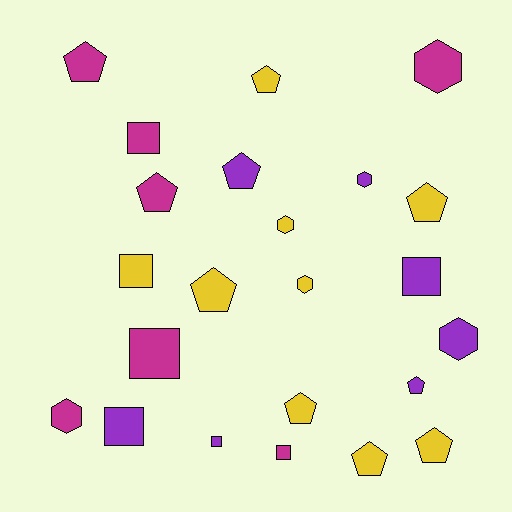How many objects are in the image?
There are 23 objects.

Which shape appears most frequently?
Pentagon, with 10 objects.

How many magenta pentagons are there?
There are 2 magenta pentagons.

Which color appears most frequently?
Yellow, with 9 objects.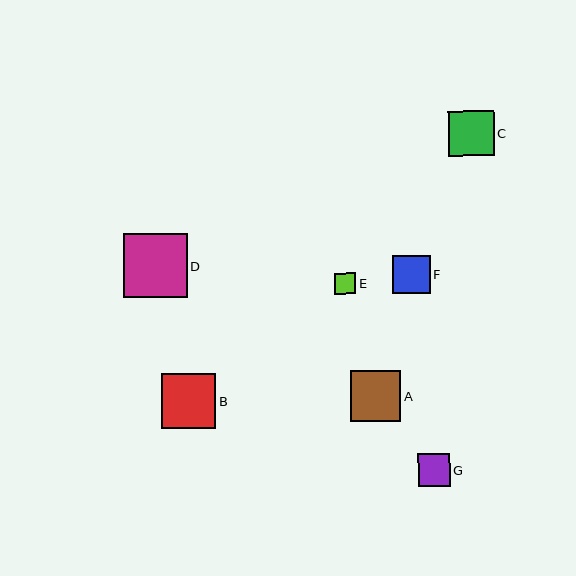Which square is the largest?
Square D is the largest with a size of approximately 64 pixels.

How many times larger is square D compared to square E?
Square D is approximately 3.0 times the size of square E.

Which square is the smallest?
Square E is the smallest with a size of approximately 21 pixels.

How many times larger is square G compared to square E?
Square G is approximately 1.5 times the size of square E.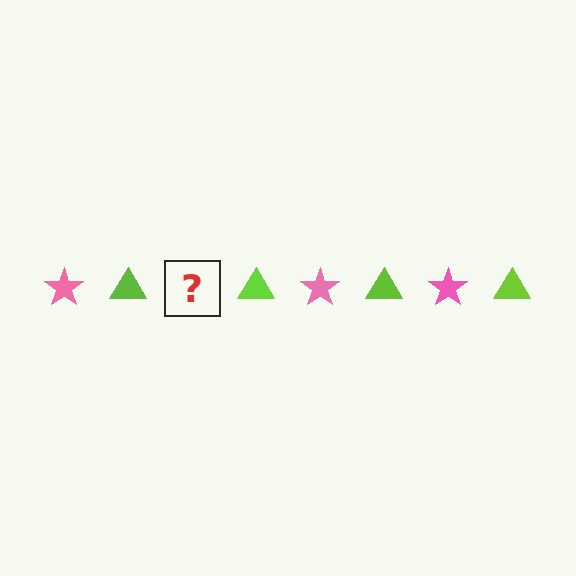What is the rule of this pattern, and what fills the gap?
The rule is that the pattern alternates between pink star and lime triangle. The gap should be filled with a pink star.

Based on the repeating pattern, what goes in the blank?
The blank should be a pink star.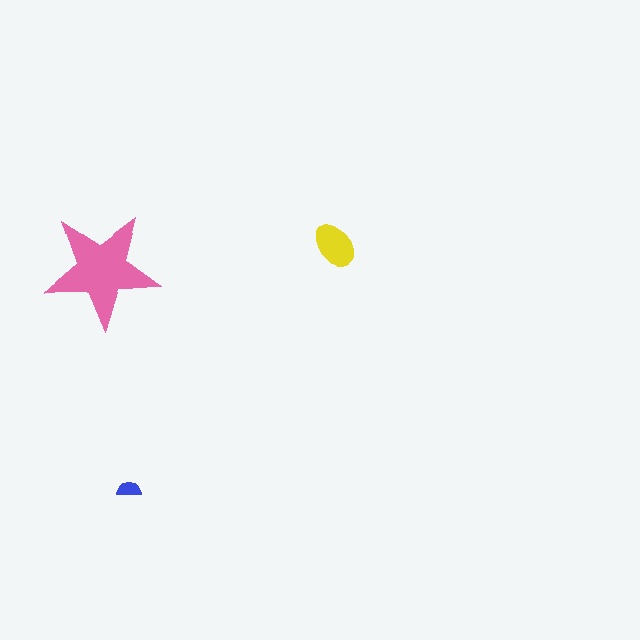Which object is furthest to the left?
The pink star is leftmost.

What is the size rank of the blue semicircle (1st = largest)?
3rd.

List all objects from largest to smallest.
The pink star, the yellow ellipse, the blue semicircle.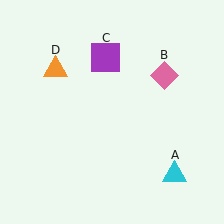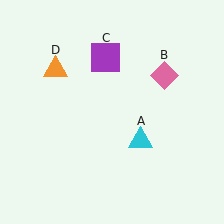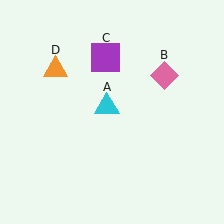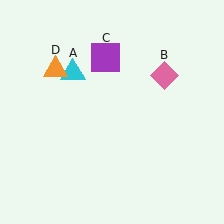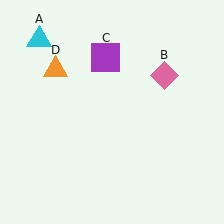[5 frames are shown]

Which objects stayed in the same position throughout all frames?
Pink diamond (object B) and purple square (object C) and orange triangle (object D) remained stationary.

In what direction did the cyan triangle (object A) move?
The cyan triangle (object A) moved up and to the left.